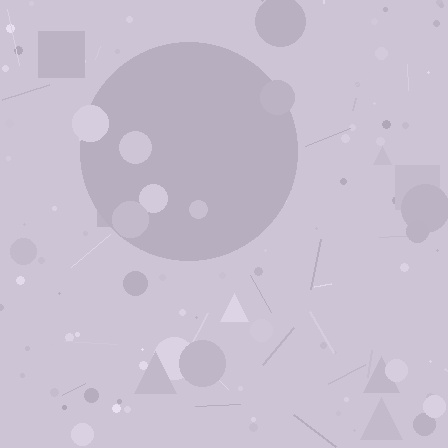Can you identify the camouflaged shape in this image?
The camouflaged shape is a circle.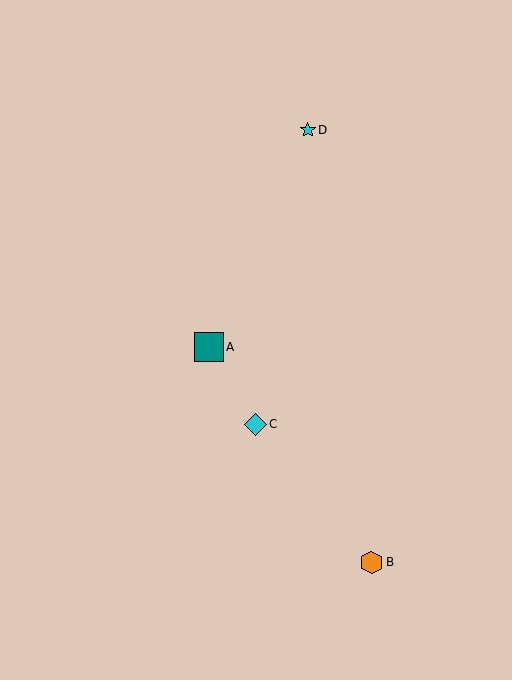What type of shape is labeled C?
Shape C is a cyan diamond.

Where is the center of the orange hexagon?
The center of the orange hexagon is at (372, 563).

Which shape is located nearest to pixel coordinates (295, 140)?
The cyan star (labeled D) at (308, 130) is nearest to that location.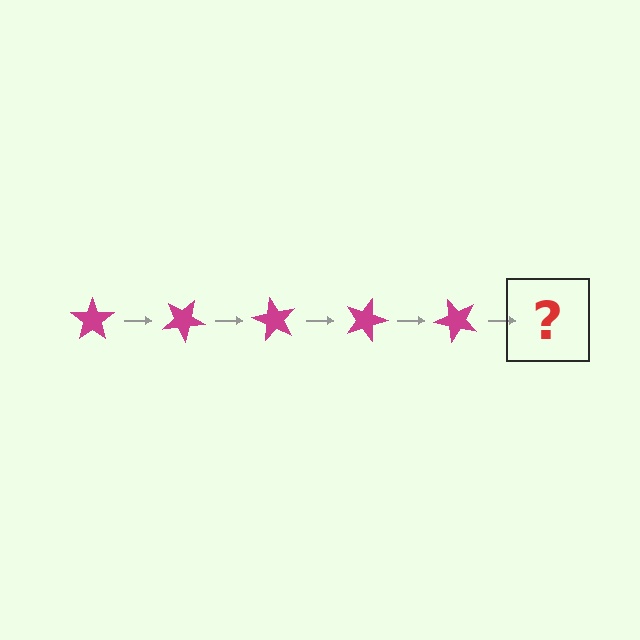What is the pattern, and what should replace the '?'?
The pattern is that the star rotates 30 degrees each step. The '?' should be a magenta star rotated 150 degrees.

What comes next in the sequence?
The next element should be a magenta star rotated 150 degrees.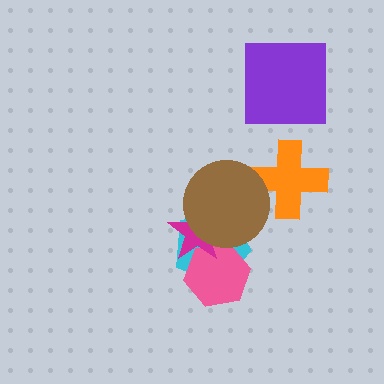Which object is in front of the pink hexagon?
The magenta star is in front of the pink hexagon.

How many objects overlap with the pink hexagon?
2 objects overlap with the pink hexagon.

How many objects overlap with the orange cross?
1 object overlaps with the orange cross.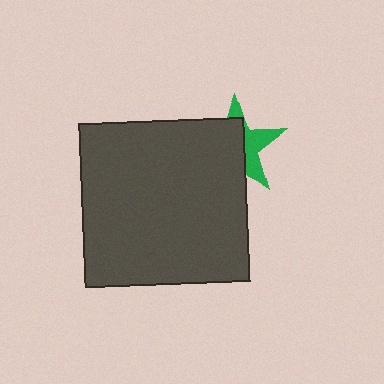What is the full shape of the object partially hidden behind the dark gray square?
The partially hidden object is a green star.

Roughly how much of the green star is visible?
A small part of it is visible (roughly 39%).